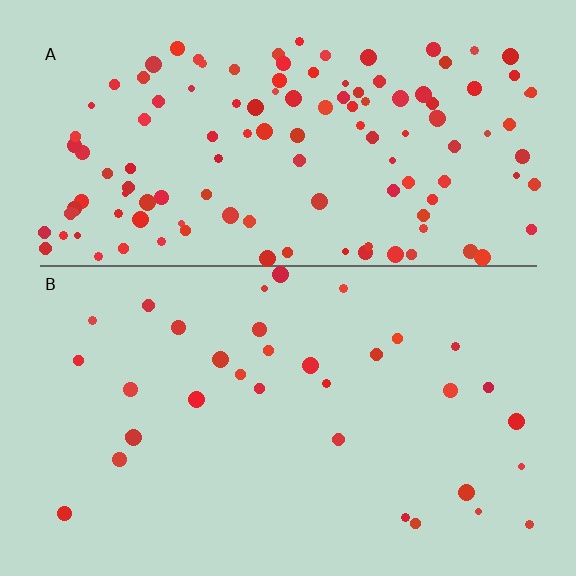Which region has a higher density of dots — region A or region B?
A (the top).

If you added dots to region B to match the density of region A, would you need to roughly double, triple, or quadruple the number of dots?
Approximately quadruple.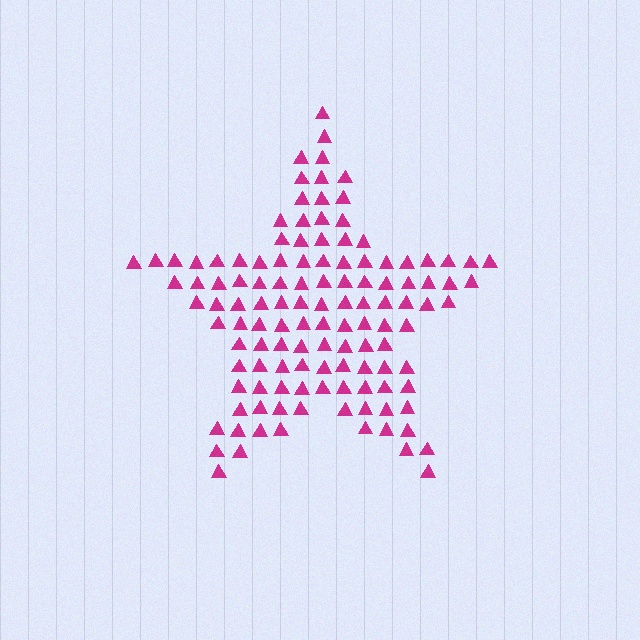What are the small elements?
The small elements are triangles.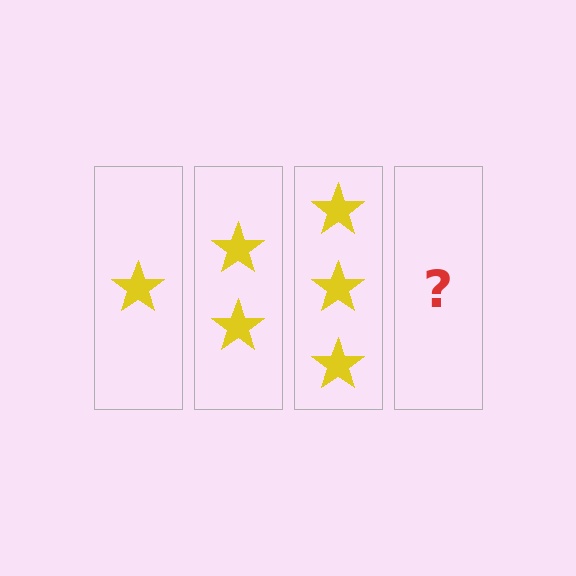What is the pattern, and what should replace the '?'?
The pattern is that each step adds one more star. The '?' should be 4 stars.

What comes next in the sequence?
The next element should be 4 stars.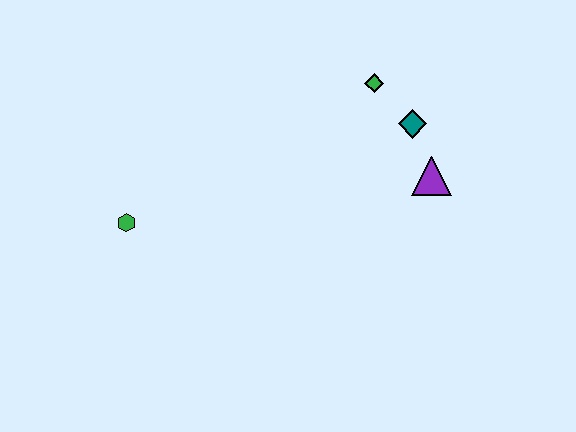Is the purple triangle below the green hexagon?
No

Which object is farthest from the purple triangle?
The green hexagon is farthest from the purple triangle.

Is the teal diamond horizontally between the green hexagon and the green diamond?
No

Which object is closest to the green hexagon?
The green diamond is closest to the green hexagon.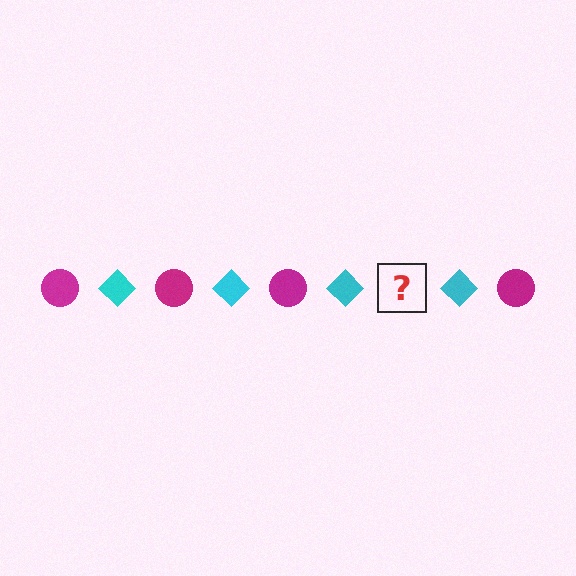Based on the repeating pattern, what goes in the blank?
The blank should be a magenta circle.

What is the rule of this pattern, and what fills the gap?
The rule is that the pattern alternates between magenta circle and cyan diamond. The gap should be filled with a magenta circle.